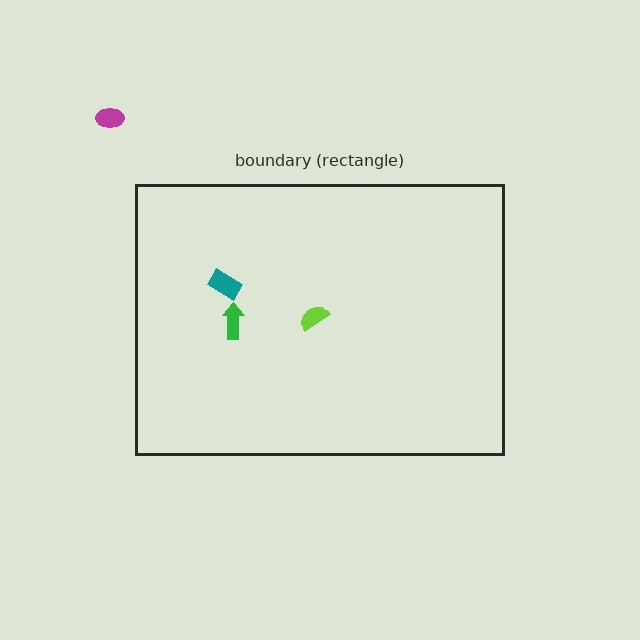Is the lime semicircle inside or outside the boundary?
Inside.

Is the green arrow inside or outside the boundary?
Inside.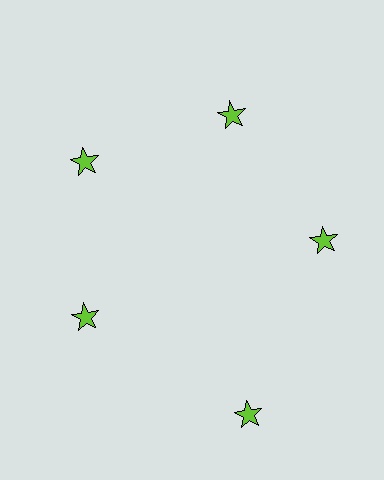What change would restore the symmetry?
The symmetry would be restored by moving it inward, back onto the ring so that all 5 stars sit at equal angles and equal distance from the center.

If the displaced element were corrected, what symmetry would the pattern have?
It would have 5-fold rotational symmetry — the pattern would map onto itself every 72 degrees.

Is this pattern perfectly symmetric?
No. The 5 lime stars are arranged in a ring, but one element near the 5 o'clock position is pushed outward from the center, breaking the 5-fold rotational symmetry.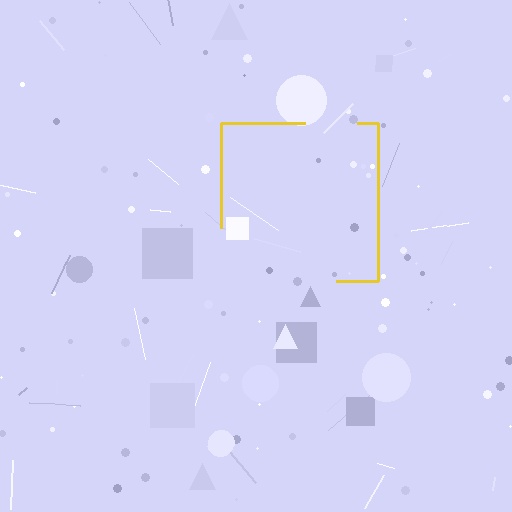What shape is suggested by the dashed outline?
The dashed outline suggests a square.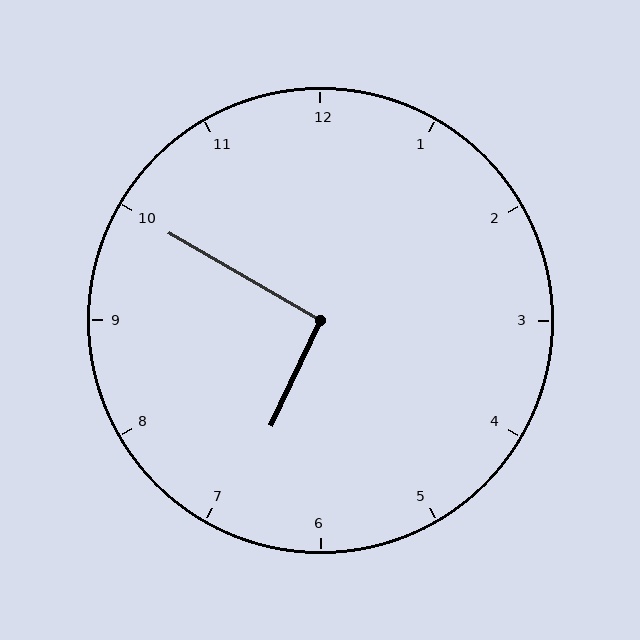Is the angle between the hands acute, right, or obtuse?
It is right.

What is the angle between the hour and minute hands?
Approximately 95 degrees.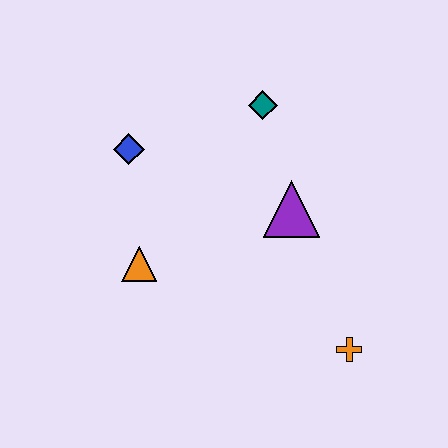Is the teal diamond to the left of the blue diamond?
No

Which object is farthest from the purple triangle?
The blue diamond is farthest from the purple triangle.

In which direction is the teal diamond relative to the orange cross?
The teal diamond is above the orange cross.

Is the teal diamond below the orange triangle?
No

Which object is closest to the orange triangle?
The blue diamond is closest to the orange triangle.